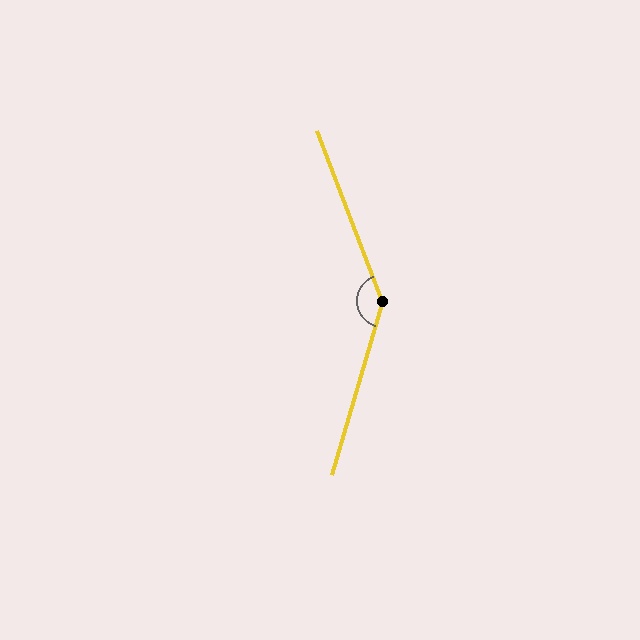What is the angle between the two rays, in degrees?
Approximately 143 degrees.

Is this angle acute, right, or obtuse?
It is obtuse.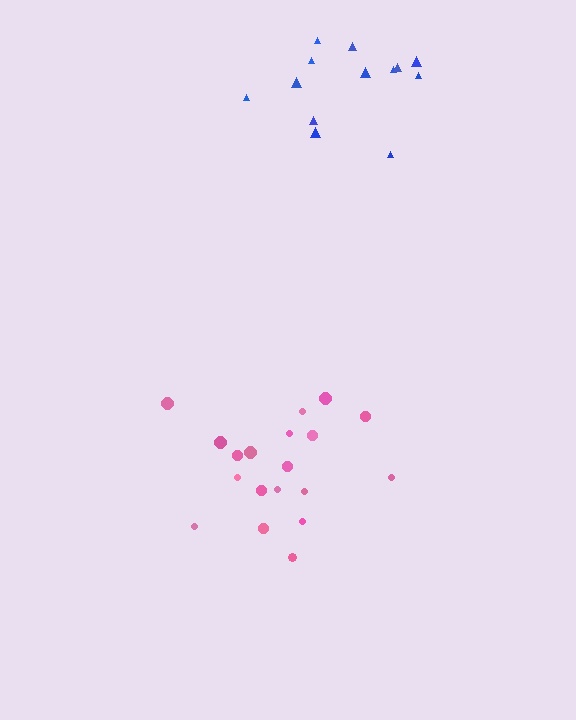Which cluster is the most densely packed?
Pink.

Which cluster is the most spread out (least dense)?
Blue.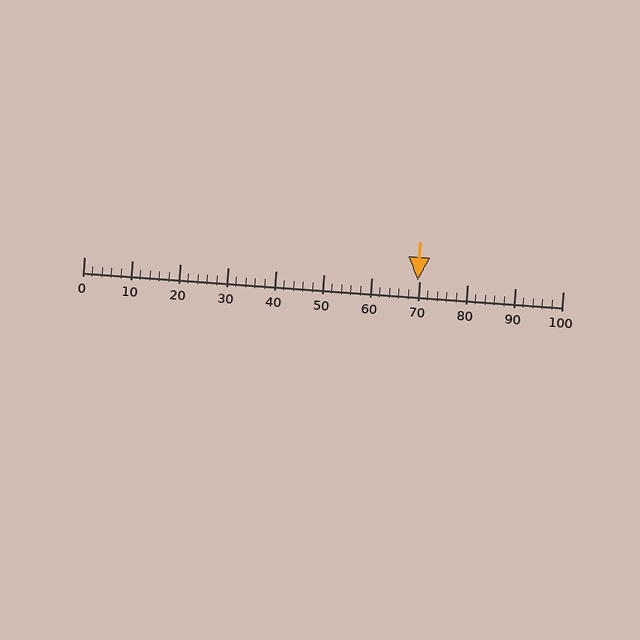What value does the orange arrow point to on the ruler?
The orange arrow points to approximately 70.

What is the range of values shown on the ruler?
The ruler shows values from 0 to 100.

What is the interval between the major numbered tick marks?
The major tick marks are spaced 10 units apart.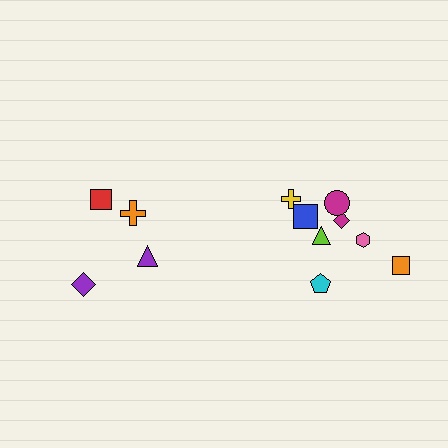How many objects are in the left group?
There are 4 objects.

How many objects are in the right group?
There are 8 objects.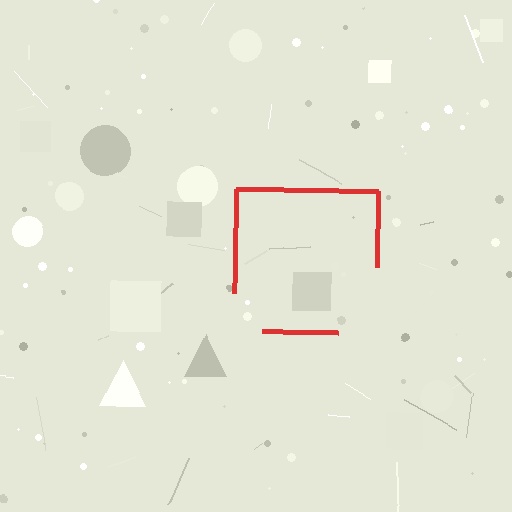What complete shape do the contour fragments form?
The contour fragments form a square.